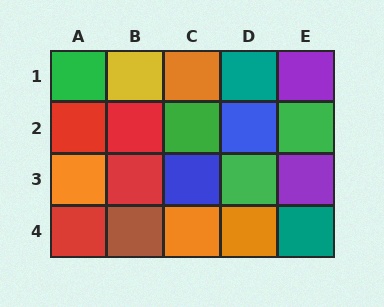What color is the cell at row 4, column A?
Red.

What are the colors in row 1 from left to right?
Green, yellow, orange, teal, purple.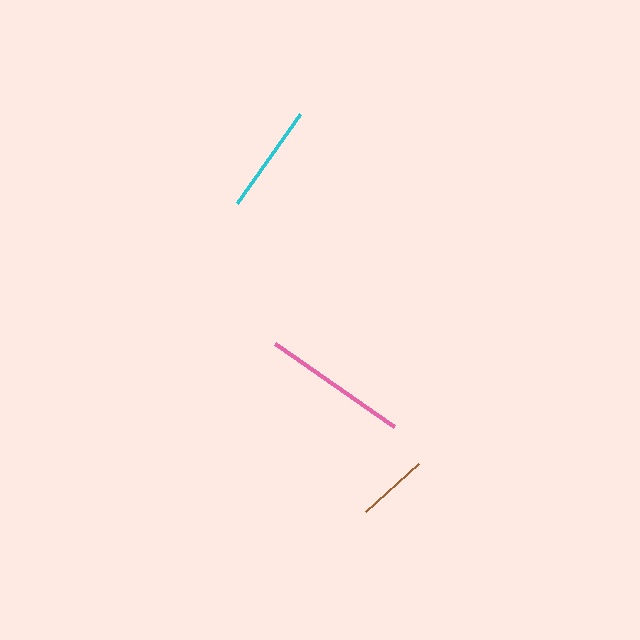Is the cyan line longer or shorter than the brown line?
The cyan line is longer than the brown line.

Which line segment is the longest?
The pink line is the longest at approximately 146 pixels.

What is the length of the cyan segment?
The cyan segment is approximately 109 pixels long.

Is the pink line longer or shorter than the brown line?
The pink line is longer than the brown line.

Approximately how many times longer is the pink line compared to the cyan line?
The pink line is approximately 1.3 times the length of the cyan line.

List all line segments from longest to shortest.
From longest to shortest: pink, cyan, brown.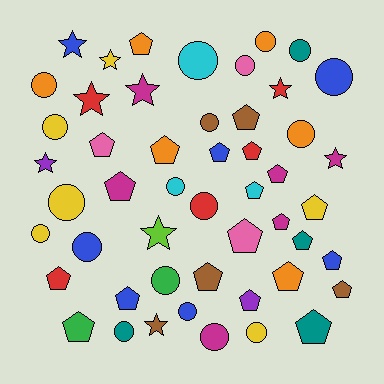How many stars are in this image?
There are 9 stars.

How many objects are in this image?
There are 50 objects.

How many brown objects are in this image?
There are 5 brown objects.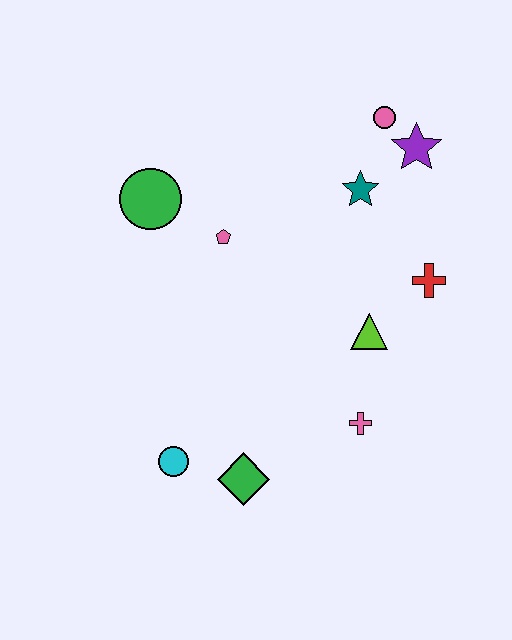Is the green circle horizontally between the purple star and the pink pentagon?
No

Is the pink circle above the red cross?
Yes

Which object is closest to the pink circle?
The purple star is closest to the pink circle.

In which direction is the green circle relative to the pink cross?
The green circle is above the pink cross.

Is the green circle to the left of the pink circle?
Yes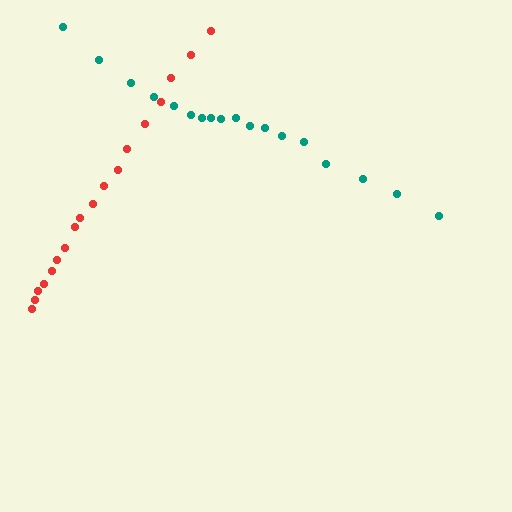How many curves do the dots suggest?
There are 2 distinct paths.